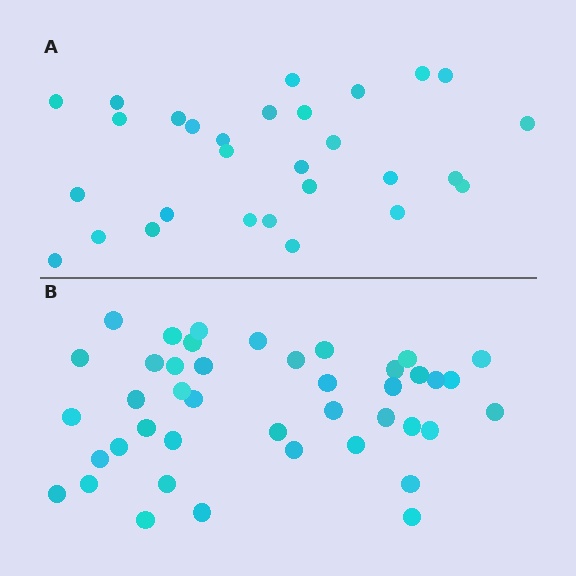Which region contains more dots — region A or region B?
Region B (the bottom region) has more dots.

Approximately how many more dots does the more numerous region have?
Region B has approximately 15 more dots than region A.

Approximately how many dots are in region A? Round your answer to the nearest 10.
About 30 dots. (The exact count is 29, which rounds to 30.)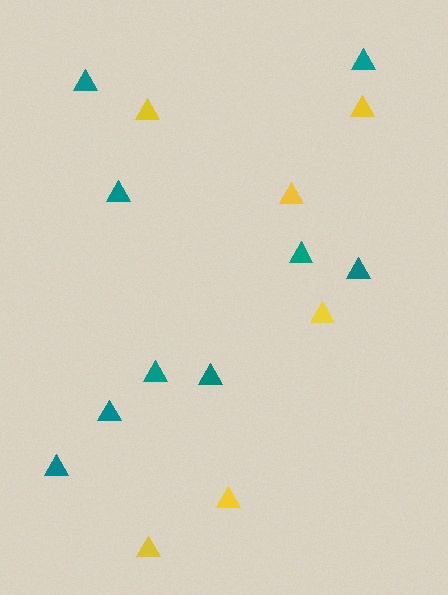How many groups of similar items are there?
There are 2 groups: one group of yellow triangles (6) and one group of teal triangles (9).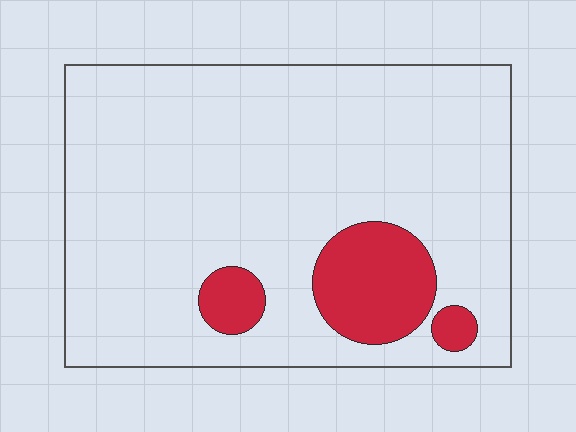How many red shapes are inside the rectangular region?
3.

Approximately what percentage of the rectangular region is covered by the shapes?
Approximately 15%.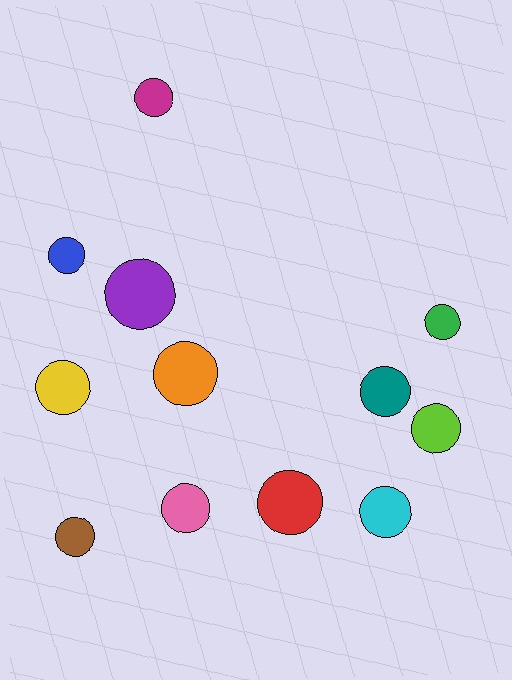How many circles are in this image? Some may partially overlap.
There are 12 circles.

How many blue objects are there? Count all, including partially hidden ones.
There is 1 blue object.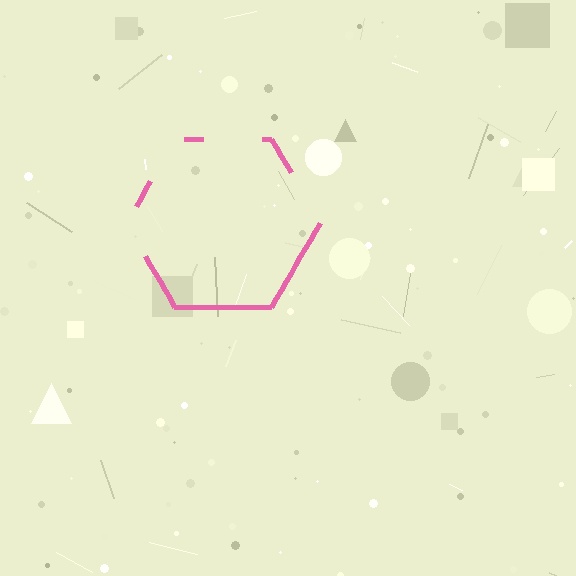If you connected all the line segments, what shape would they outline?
They would outline a hexagon.